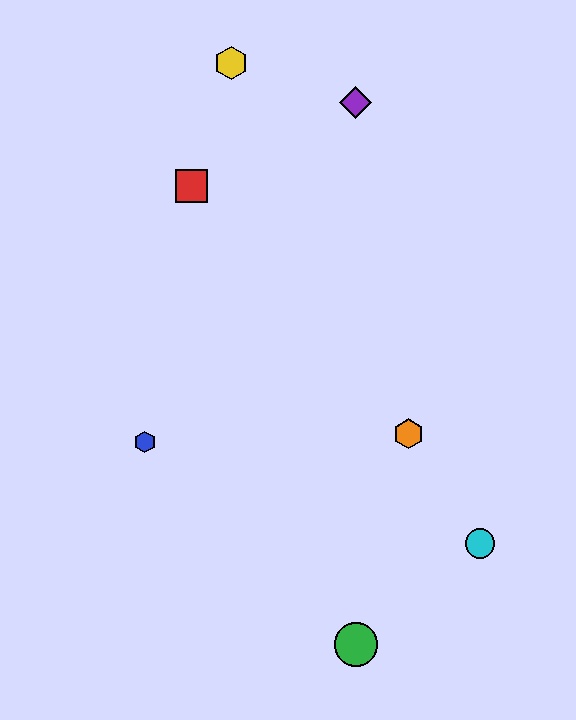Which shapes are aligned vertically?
The green circle, the purple diamond are aligned vertically.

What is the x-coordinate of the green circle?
The green circle is at x≈356.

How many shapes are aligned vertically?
2 shapes (the green circle, the purple diamond) are aligned vertically.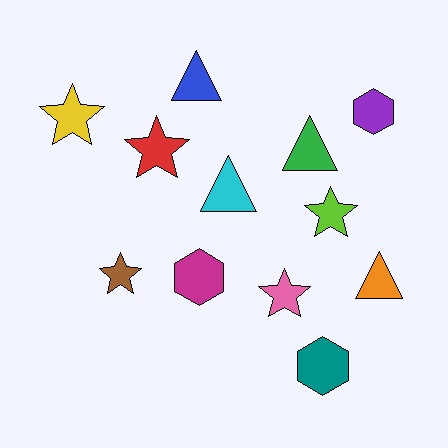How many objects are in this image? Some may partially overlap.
There are 12 objects.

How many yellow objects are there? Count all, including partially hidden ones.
There is 1 yellow object.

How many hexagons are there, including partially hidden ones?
There are 3 hexagons.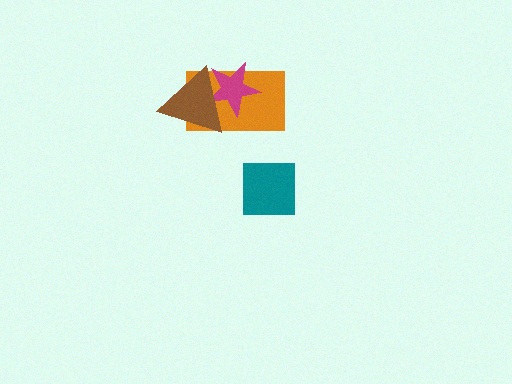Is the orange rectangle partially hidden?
Yes, it is partially covered by another shape.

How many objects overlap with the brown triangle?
2 objects overlap with the brown triangle.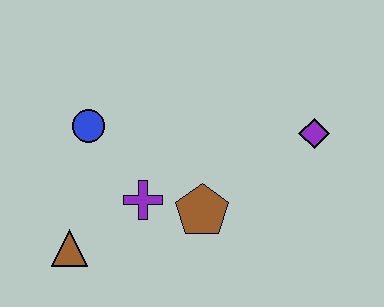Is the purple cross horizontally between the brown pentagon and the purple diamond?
No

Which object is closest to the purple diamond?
The brown pentagon is closest to the purple diamond.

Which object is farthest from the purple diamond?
The brown triangle is farthest from the purple diamond.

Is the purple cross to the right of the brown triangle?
Yes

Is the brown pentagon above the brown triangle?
Yes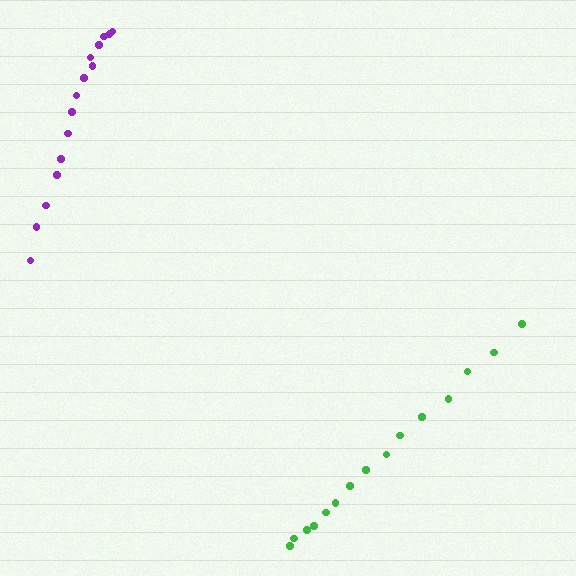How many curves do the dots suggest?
There are 2 distinct paths.